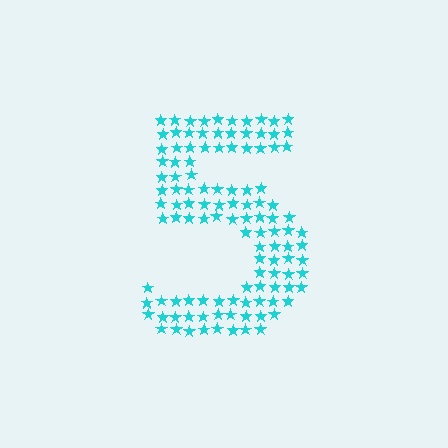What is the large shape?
The large shape is the digit 5.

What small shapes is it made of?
It is made of small stars.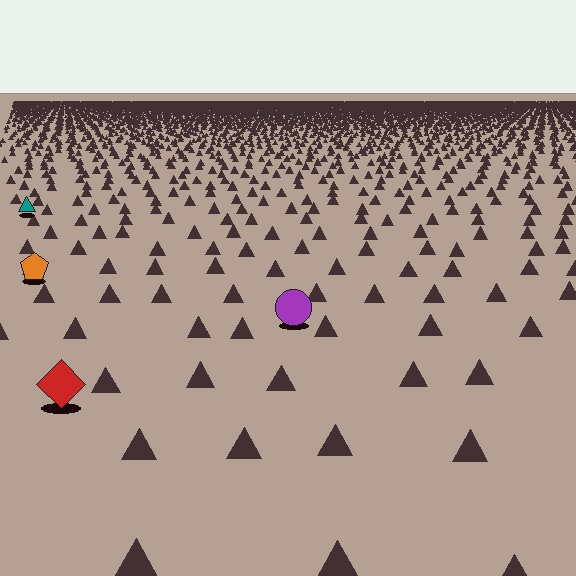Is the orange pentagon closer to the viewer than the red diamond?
No. The red diamond is closer — you can tell from the texture gradient: the ground texture is coarser near it.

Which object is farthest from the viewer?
The teal triangle is farthest from the viewer. It appears smaller and the ground texture around it is denser.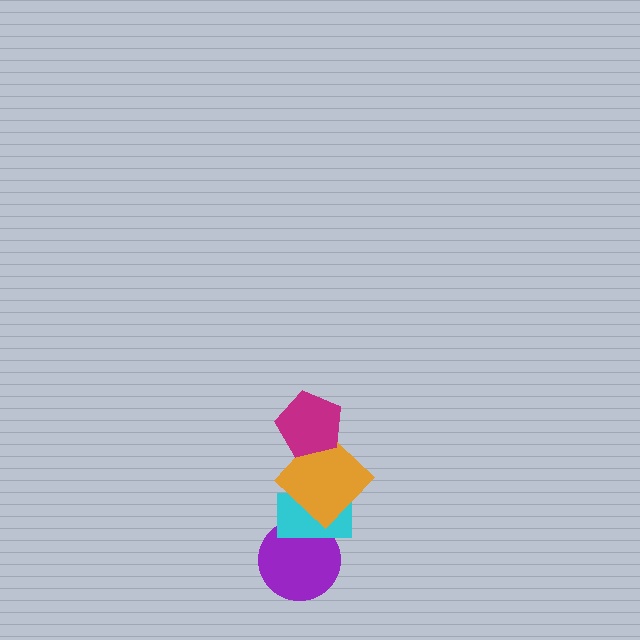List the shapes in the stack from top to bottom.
From top to bottom: the magenta pentagon, the orange diamond, the cyan rectangle, the purple circle.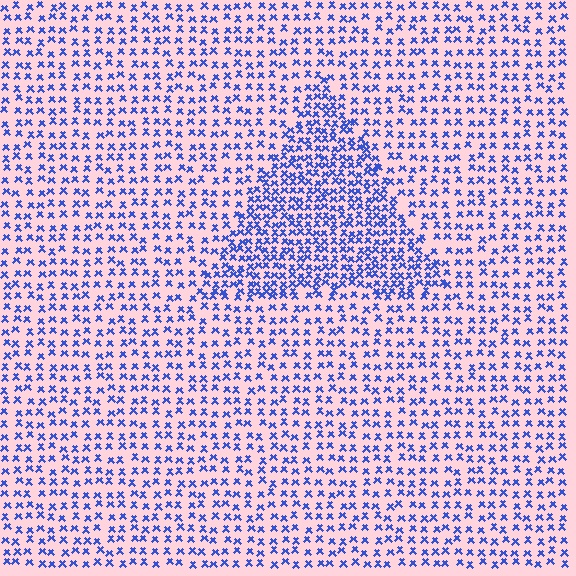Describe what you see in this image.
The image contains small blue elements arranged at two different densities. A triangle-shaped region is visible where the elements are more densely packed than the surrounding area.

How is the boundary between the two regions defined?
The boundary is defined by a change in element density (approximately 1.9x ratio). All elements are the same color, size, and shape.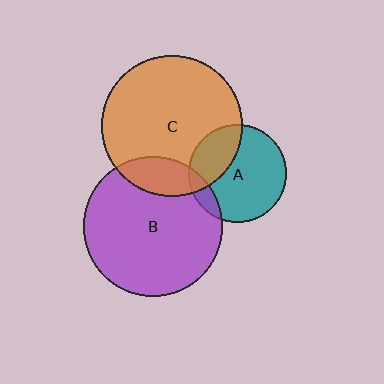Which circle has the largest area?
Circle C (orange).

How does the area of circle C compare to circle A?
Approximately 2.1 times.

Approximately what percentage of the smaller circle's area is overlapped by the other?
Approximately 15%.